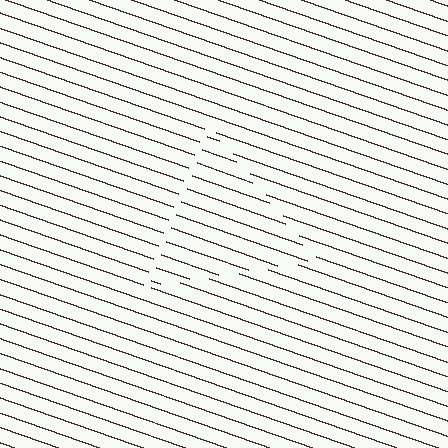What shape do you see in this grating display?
An illusory triangle. The interior of the shape contains the same grating, shifted by half a period — the contour is defined by the phase discontinuity where line-ends from the inner and outer gratings abut.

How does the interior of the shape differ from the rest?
The interior of the shape contains the same grating, shifted by half a period — the contour is defined by the phase discontinuity where line-ends from the inner and outer gratings abut.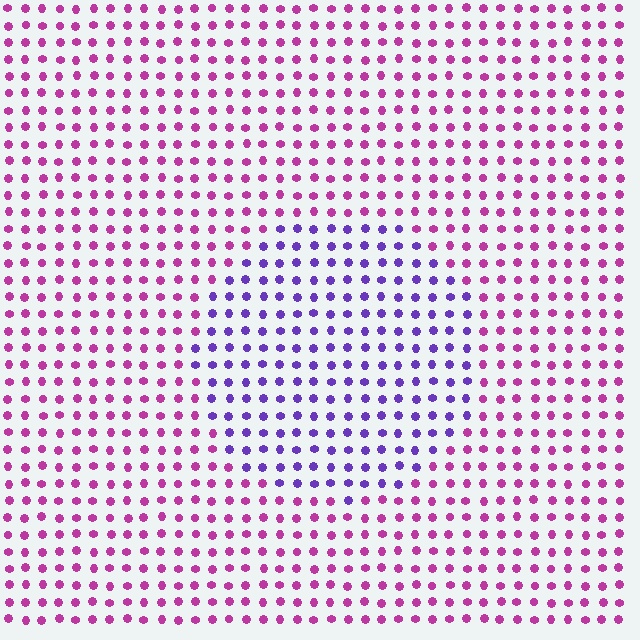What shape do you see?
I see a circle.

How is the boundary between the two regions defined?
The boundary is defined purely by a slight shift in hue (about 50 degrees). Spacing, size, and orientation are identical on both sides.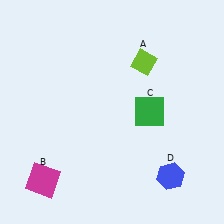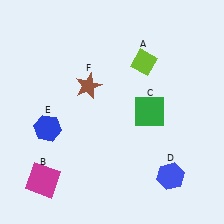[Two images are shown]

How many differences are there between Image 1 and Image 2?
There are 2 differences between the two images.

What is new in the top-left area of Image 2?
A brown star (F) was added in the top-left area of Image 2.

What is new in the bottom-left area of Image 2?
A blue hexagon (E) was added in the bottom-left area of Image 2.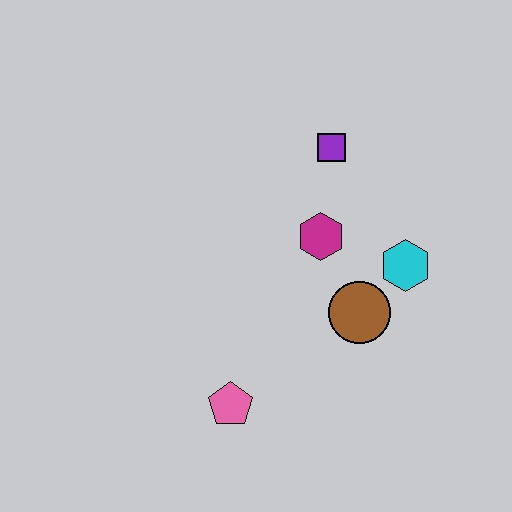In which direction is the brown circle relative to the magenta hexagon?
The brown circle is below the magenta hexagon.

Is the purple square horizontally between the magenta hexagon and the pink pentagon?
No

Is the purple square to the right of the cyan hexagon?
No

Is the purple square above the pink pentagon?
Yes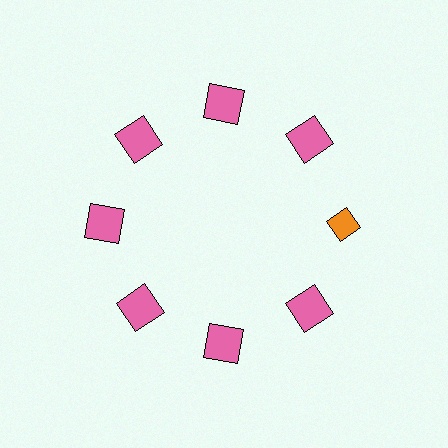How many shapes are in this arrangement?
There are 8 shapes arranged in a ring pattern.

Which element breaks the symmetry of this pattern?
The orange diamond at roughly the 3 o'clock position breaks the symmetry. All other shapes are pink squares.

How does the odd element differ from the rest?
It differs in both color (orange instead of pink) and shape (diamond instead of square).